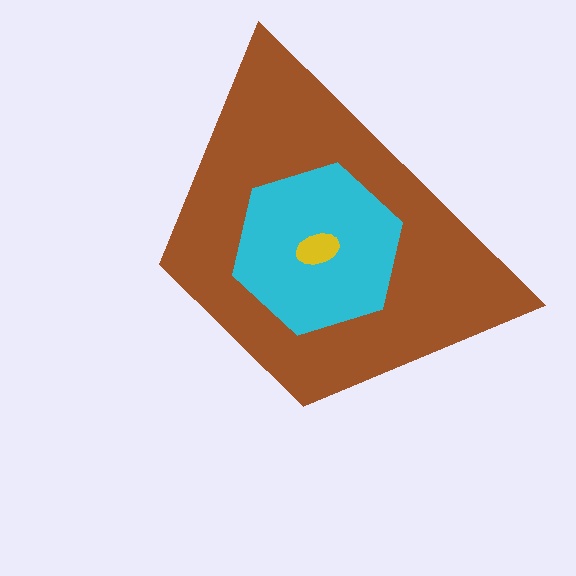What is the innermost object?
The yellow ellipse.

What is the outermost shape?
The brown trapezoid.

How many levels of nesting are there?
3.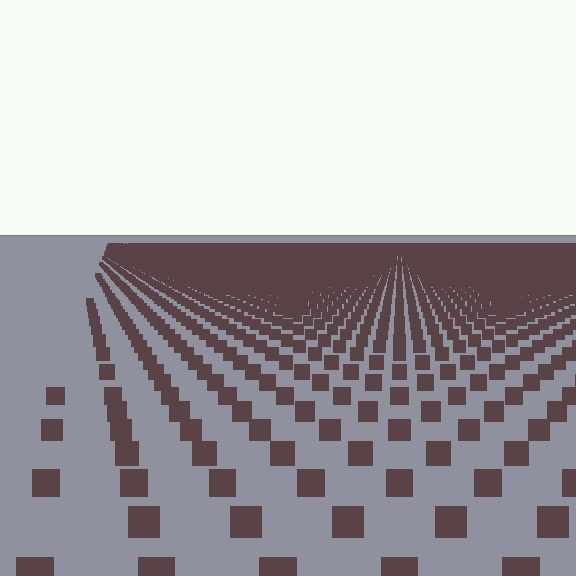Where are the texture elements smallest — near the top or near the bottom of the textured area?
Near the top.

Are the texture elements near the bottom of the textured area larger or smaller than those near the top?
Larger. Near the bottom, elements are closer to the viewer and appear at a bigger on-screen size.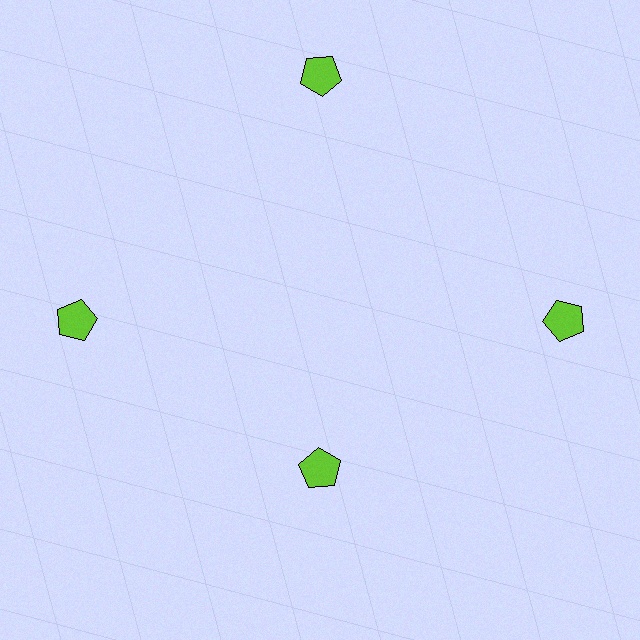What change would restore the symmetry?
The symmetry would be restored by moving it outward, back onto the ring so that all 4 pentagons sit at equal angles and equal distance from the center.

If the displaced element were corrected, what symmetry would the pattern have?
It would have 4-fold rotational symmetry — the pattern would map onto itself every 90 degrees.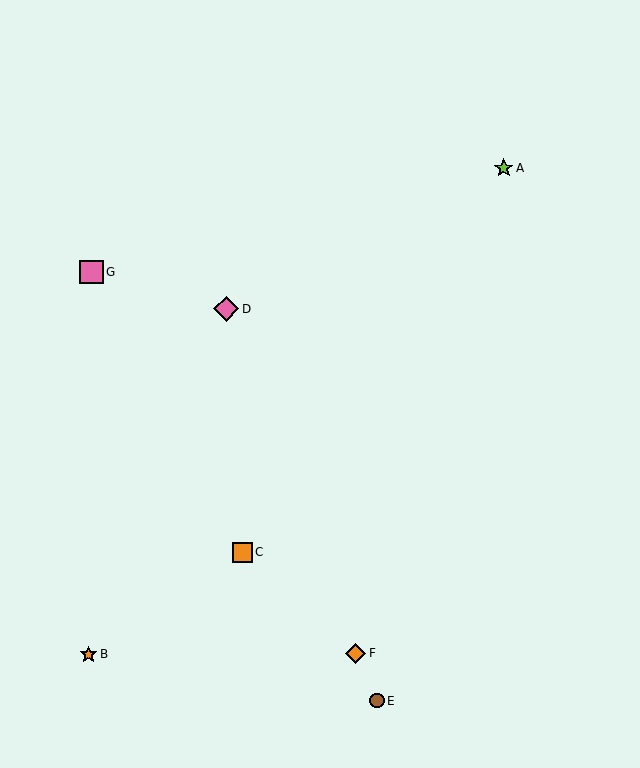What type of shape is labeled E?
Shape E is a brown circle.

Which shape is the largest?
The pink diamond (labeled D) is the largest.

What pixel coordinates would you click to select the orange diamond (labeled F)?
Click at (356, 653) to select the orange diamond F.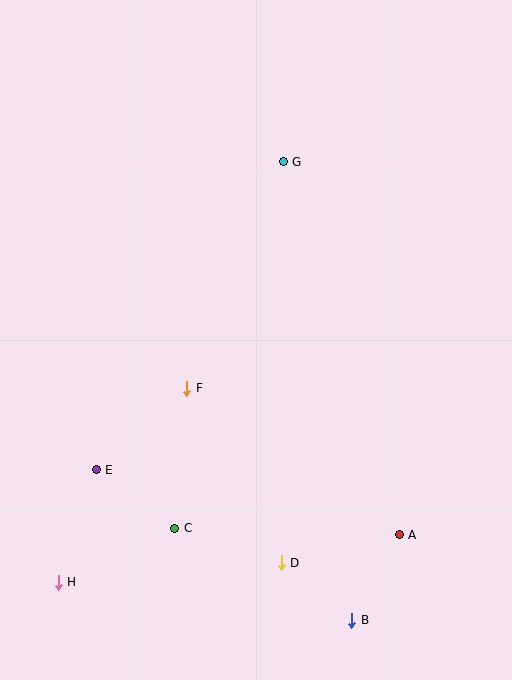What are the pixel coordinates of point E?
Point E is at (96, 470).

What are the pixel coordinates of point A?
Point A is at (399, 535).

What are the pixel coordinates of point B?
Point B is at (352, 620).